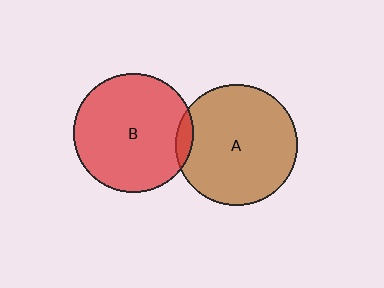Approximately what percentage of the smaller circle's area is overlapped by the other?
Approximately 5%.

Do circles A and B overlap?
Yes.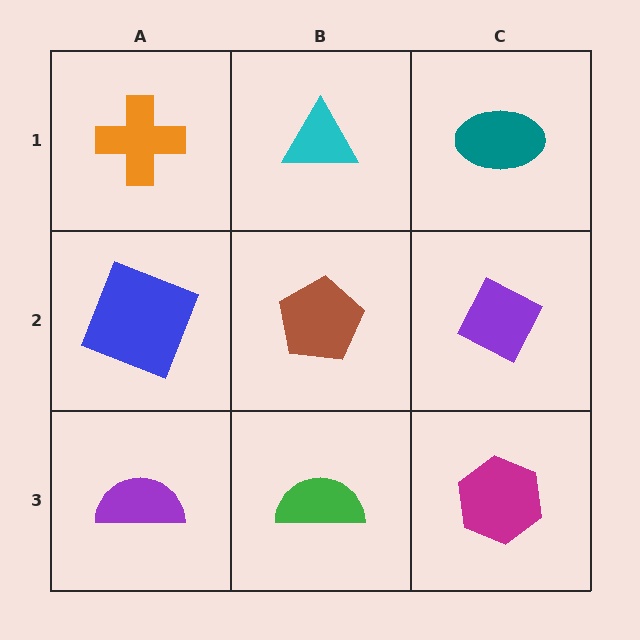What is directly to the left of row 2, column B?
A blue square.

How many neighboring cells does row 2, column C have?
3.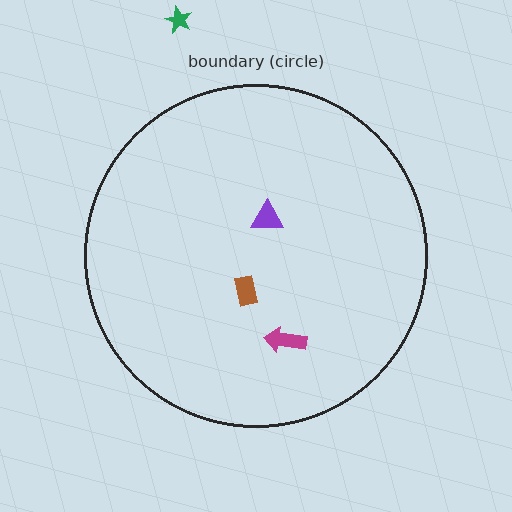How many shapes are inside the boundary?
3 inside, 1 outside.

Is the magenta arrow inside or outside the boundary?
Inside.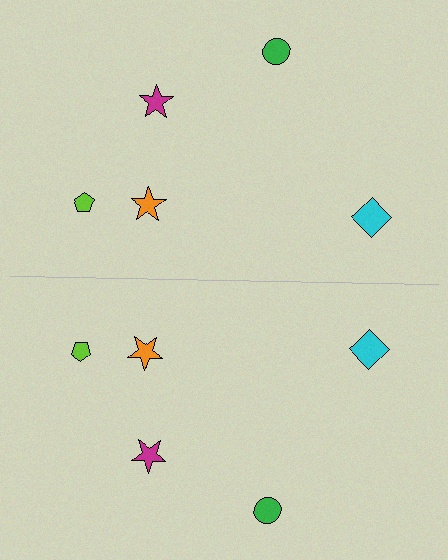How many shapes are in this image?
There are 10 shapes in this image.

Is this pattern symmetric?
Yes, this pattern has bilateral (reflection) symmetry.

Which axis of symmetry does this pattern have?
The pattern has a horizontal axis of symmetry running through the center of the image.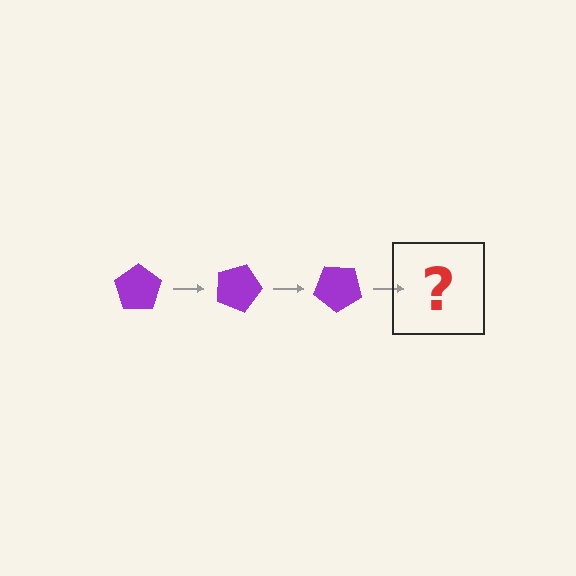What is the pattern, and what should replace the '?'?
The pattern is that the pentagon rotates 20 degrees each step. The '?' should be a purple pentagon rotated 60 degrees.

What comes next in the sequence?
The next element should be a purple pentagon rotated 60 degrees.